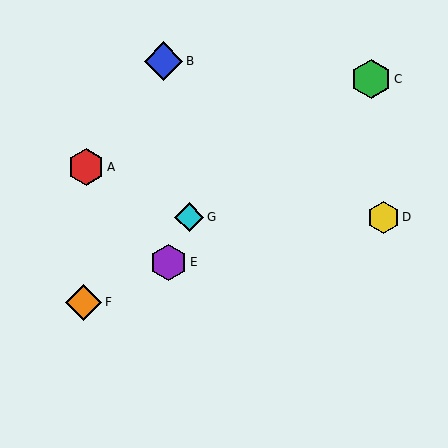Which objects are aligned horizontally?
Objects D, G are aligned horizontally.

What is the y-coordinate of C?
Object C is at y≈79.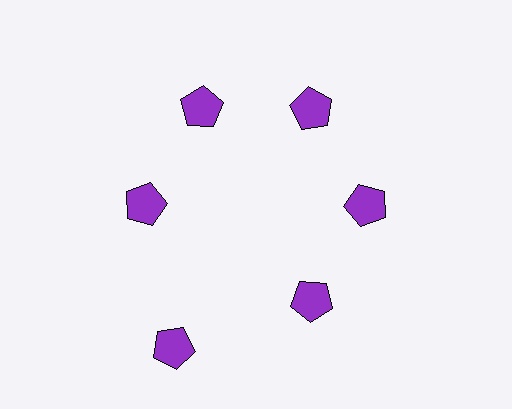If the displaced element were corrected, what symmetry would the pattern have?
It would have 6-fold rotational symmetry — the pattern would map onto itself every 60 degrees.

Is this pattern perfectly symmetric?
No. The 6 purple pentagons are arranged in a ring, but one element near the 7 o'clock position is pushed outward from the center, breaking the 6-fold rotational symmetry.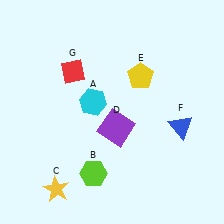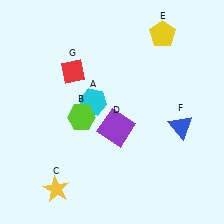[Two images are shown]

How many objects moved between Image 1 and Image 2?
2 objects moved between the two images.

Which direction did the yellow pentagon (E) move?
The yellow pentagon (E) moved up.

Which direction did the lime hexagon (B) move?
The lime hexagon (B) moved up.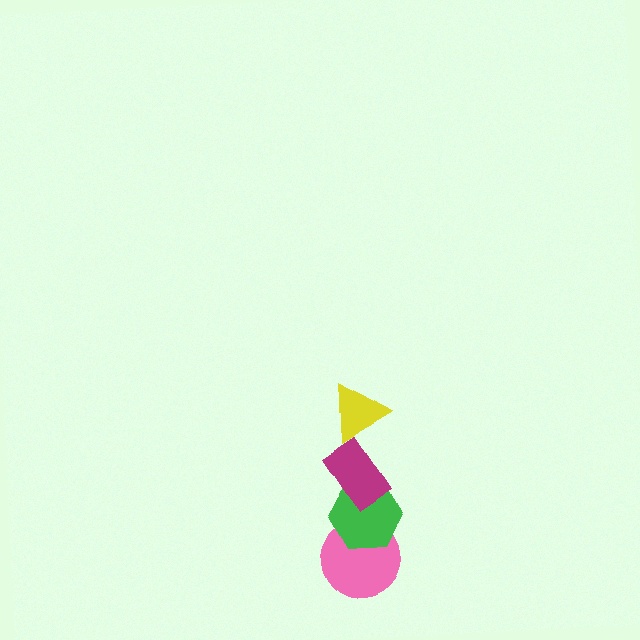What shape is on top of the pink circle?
The green hexagon is on top of the pink circle.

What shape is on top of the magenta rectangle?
The yellow triangle is on top of the magenta rectangle.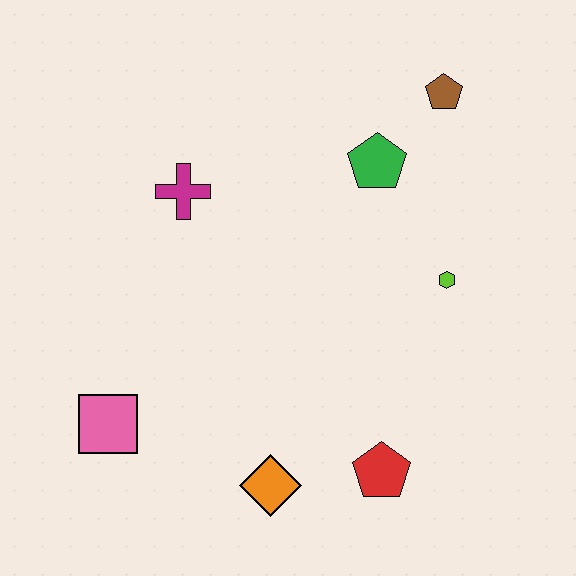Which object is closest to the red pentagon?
The orange diamond is closest to the red pentagon.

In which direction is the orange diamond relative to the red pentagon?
The orange diamond is to the left of the red pentagon.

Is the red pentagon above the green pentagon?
No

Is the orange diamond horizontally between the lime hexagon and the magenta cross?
Yes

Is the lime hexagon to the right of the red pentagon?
Yes